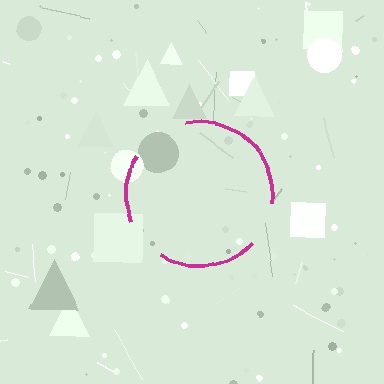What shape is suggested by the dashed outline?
The dashed outline suggests a circle.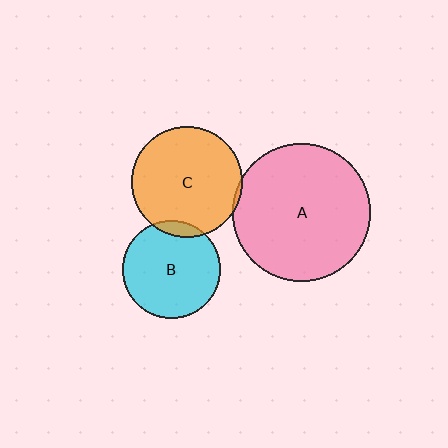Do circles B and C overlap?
Yes.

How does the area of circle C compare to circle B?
Approximately 1.3 times.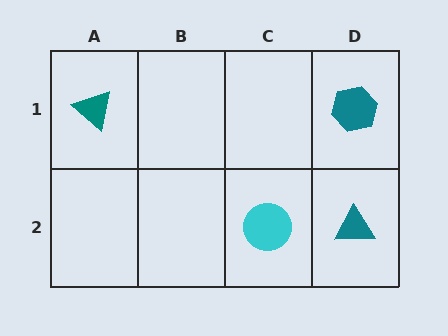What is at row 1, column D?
A teal hexagon.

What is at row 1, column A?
A teal triangle.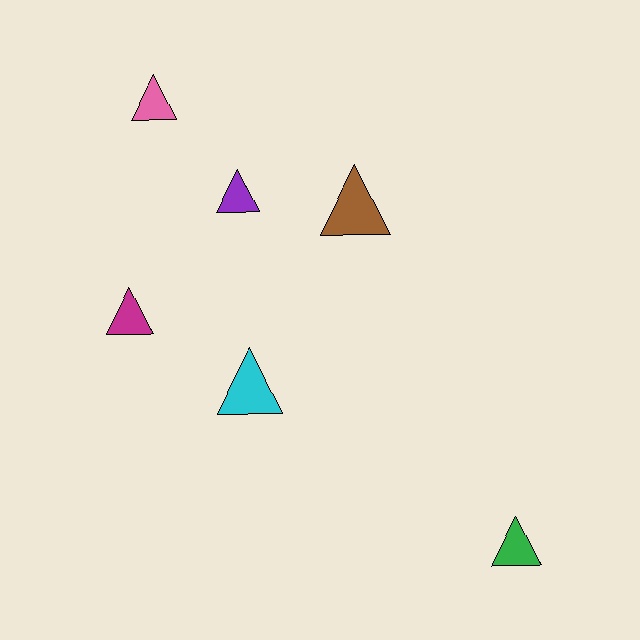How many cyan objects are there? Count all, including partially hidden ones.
There is 1 cyan object.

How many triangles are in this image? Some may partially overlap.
There are 6 triangles.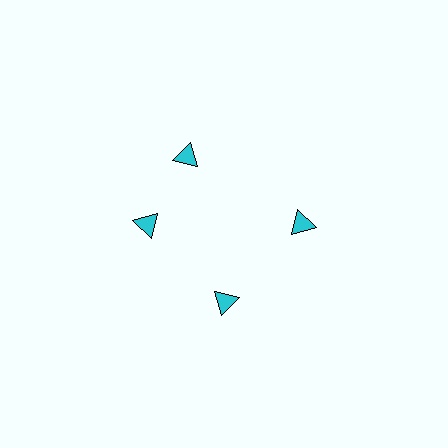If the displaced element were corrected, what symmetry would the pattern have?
It would have 4-fold rotational symmetry — the pattern would map onto itself every 90 degrees.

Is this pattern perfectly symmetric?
No. The 4 cyan triangles are arranged in a ring, but one element near the 12 o'clock position is rotated out of alignment along the ring, breaking the 4-fold rotational symmetry.